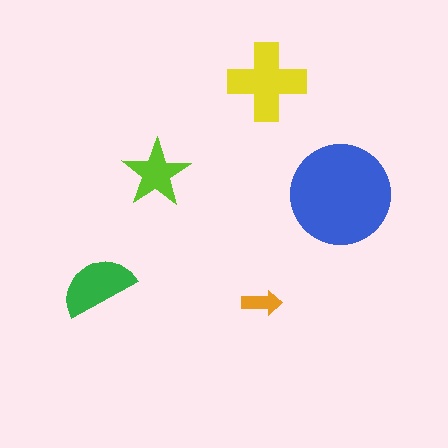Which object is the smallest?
The orange arrow.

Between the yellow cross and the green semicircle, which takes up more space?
The yellow cross.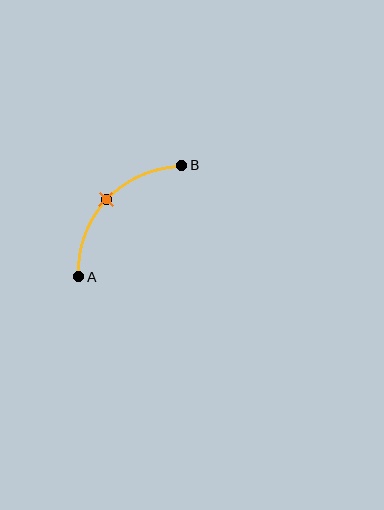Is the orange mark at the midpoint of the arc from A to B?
Yes. The orange mark lies on the arc at equal arc-length from both A and B — it is the arc midpoint.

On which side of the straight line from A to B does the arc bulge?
The arc bulges above and to the left of the straight line connecting A and B.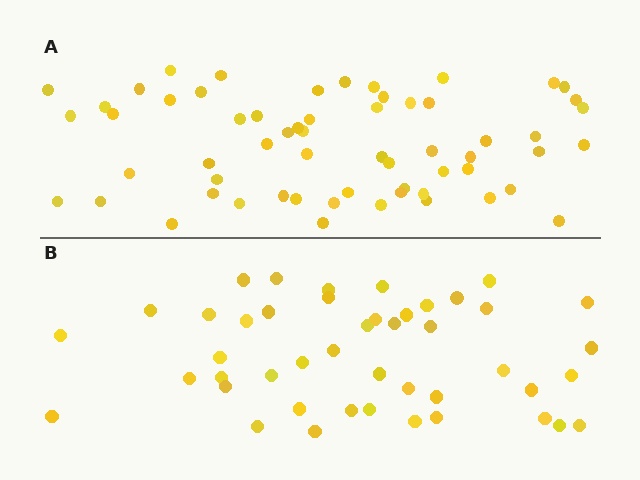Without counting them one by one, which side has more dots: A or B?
Region A (the top region) has more dots.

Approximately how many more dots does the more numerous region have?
Region A has approximately 15 more dots than region B.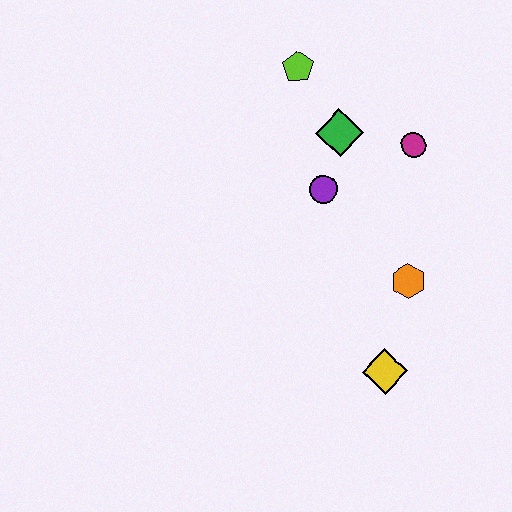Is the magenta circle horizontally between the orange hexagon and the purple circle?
No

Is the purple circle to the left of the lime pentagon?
No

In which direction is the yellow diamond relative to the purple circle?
The yellow diamond is below the purple circle.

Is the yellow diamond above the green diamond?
No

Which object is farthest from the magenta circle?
The yellow diamond is farthest from the magenta circle.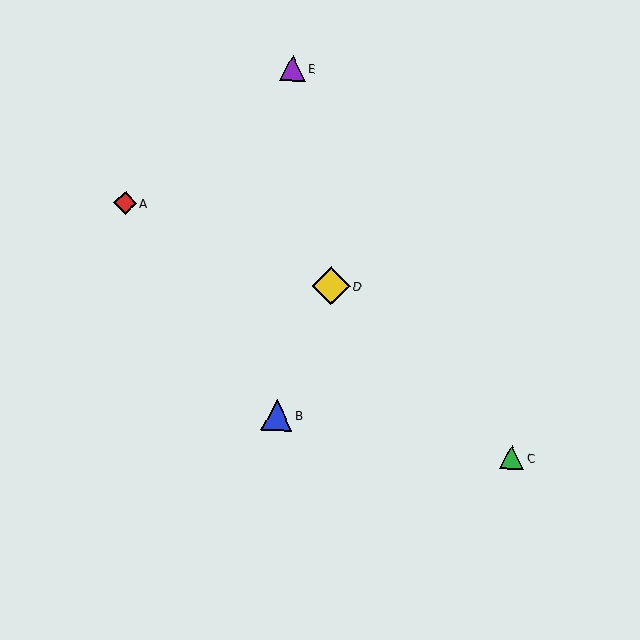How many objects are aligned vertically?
2 objects (B, E) are aligned vertically.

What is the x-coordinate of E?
Object E is at x≈292.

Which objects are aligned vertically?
Objects B, E are aligned vertically.